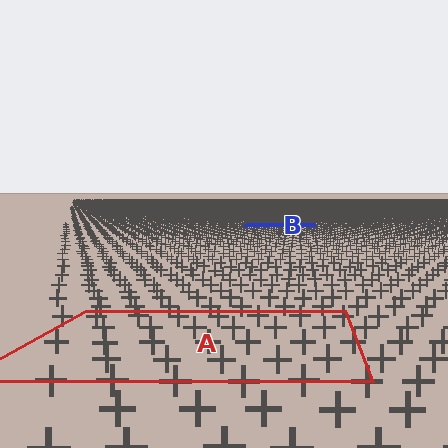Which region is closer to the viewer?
Region A is closer. The texture elements there are larger and more spread out.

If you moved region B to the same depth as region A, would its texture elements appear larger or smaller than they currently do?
They would appear larger. At a closer depth, the same texture elements are projected at a bigger on-screen size.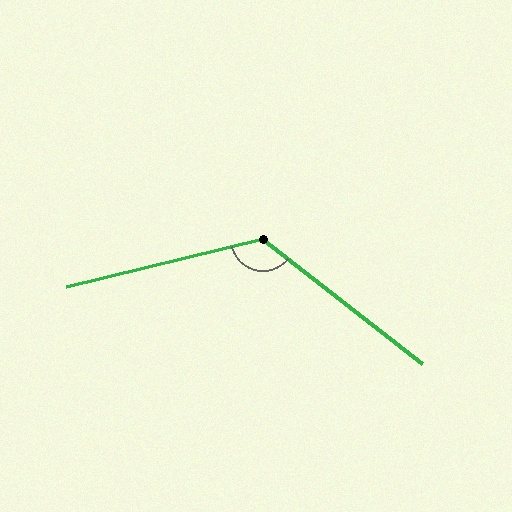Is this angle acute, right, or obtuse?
It is obtuse.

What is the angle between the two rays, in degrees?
Approximately 128 degrees.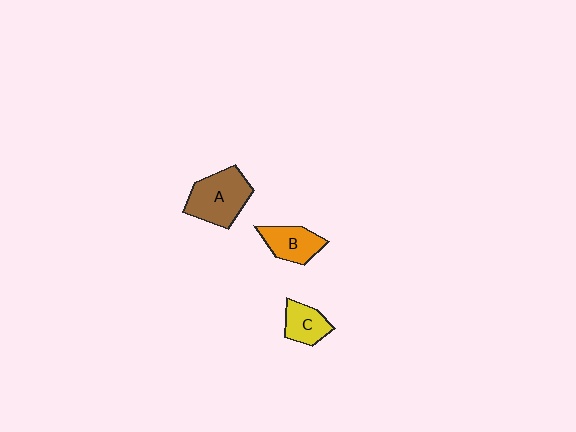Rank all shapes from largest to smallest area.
From largest to smallest: A (brown), B (orange), C (yellow).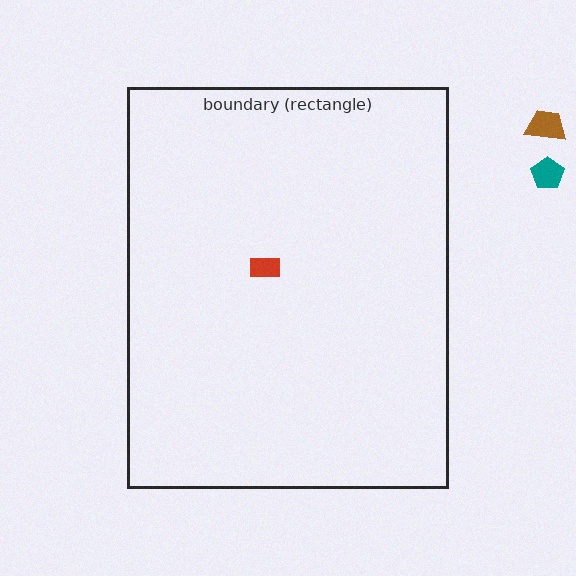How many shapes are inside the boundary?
1 inside, 2 outside.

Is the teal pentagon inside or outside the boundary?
Outside.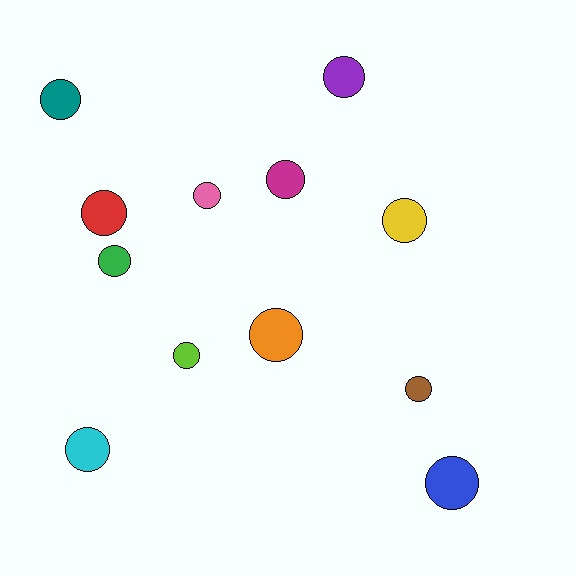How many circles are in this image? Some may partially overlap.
There are 12 circles.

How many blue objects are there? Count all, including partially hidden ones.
There is 1 blue object.